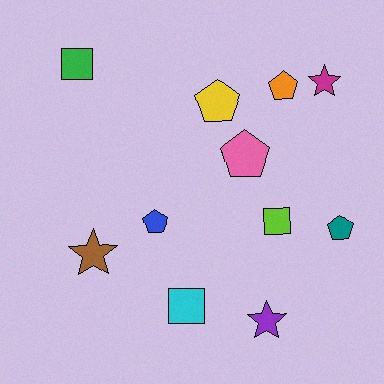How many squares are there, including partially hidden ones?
There are 3 squares.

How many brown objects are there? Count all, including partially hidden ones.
There is 1 brown object.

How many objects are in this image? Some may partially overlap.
There are 11 objects.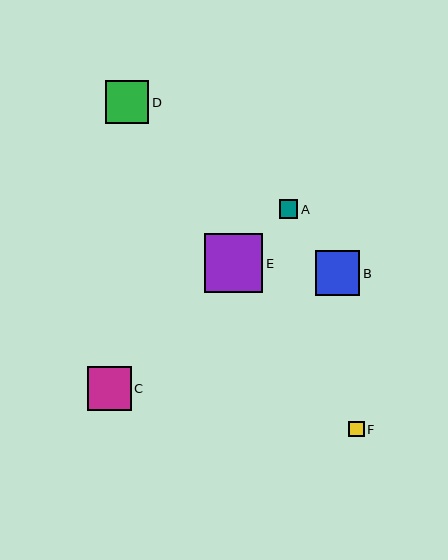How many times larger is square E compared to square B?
Square E is approximately 1.3 times the size of square B.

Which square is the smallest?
Square F is the smallest with a size of approximately 16 pixels.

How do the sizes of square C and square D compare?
Square C and square D are approximately the same size.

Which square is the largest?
Square E is the largest with a size of approximately 58 pixels.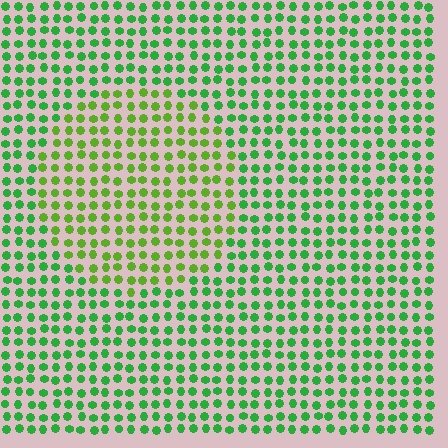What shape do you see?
I see a circle.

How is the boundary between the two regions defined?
The boundary is defined purely by a slight shift in hue (about 31 degrees). Spacing, size, and orientation are identical on both sides.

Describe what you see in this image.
The image is filled with small green elements in a uniform arrangement. A circle-shaped region is visible where the elements are tinted to a slightly different hue, forming a subtle color boundary.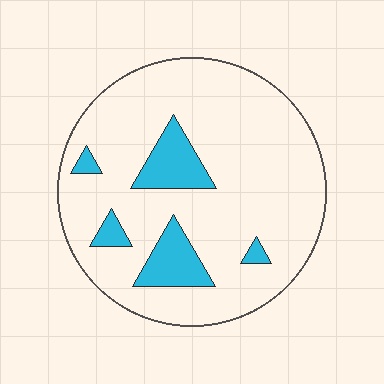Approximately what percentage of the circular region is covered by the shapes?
Approximately 15%.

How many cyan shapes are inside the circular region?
5.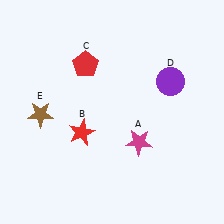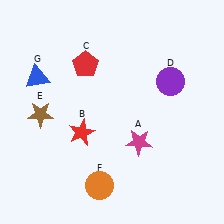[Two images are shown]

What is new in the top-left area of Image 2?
A blue triangle (G) was added in the top-left area of Image 2.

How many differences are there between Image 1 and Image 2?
There are 2 differences between the two images.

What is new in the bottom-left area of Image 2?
An orange circle (F) was added in the bottom-left area of Image 2.